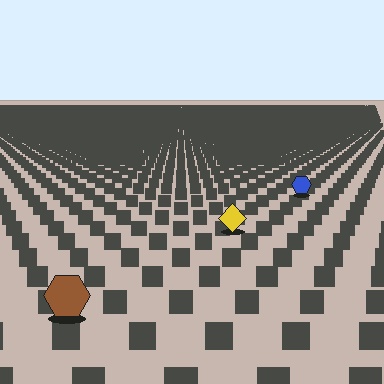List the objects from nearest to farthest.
From nearest to farthest: the brown hexagon, the yellow diamond, the blue hexagon.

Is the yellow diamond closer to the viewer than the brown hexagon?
No. The brown hexagon is closer — you can tell from the texture gradient: the ground texture is coarser near it.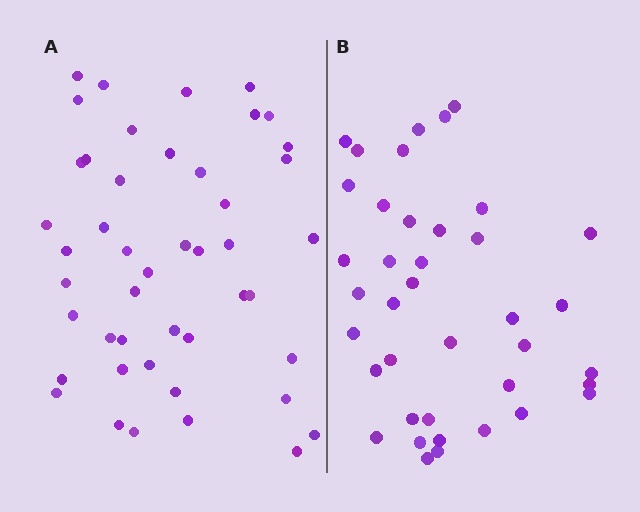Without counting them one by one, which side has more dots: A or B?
Region A (the left region) has more dots.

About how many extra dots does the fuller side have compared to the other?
Region A has roughly 8 or so more dots than region B.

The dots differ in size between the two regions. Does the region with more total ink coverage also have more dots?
No. Region B has more total ink coverage because its dots are larger, but region A actually contains more individual dots. Total area can be misleading — the number of items is what matters here.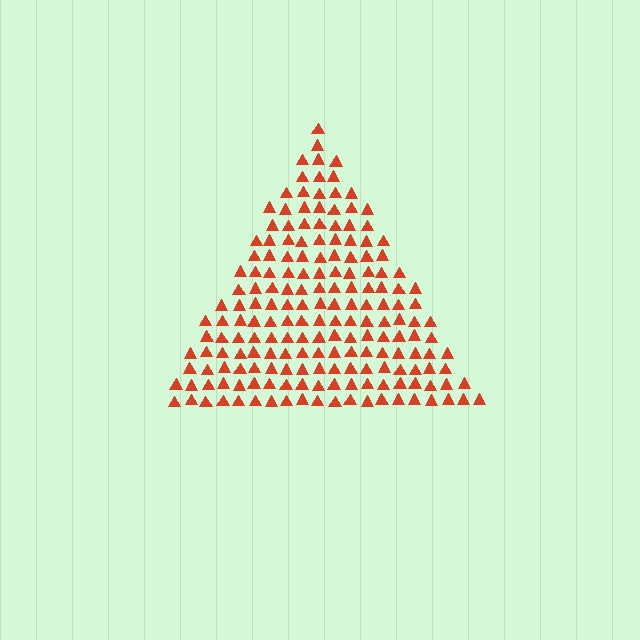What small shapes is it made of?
It is made of small triangles.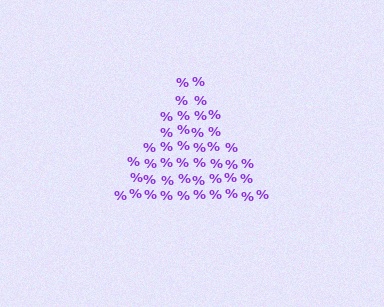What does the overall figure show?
The overall figure shows a triangle.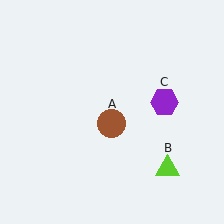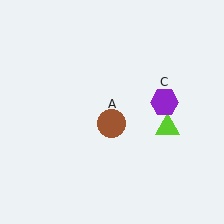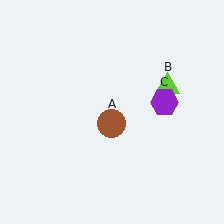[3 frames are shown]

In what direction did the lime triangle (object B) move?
The lime triangle (object B) moved up.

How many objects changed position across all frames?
1 object changed position: lime triangle (object B).